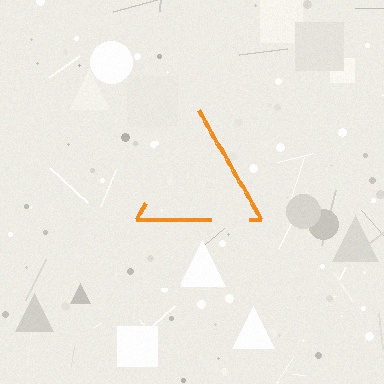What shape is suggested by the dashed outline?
The dashed outline suggests a triangle.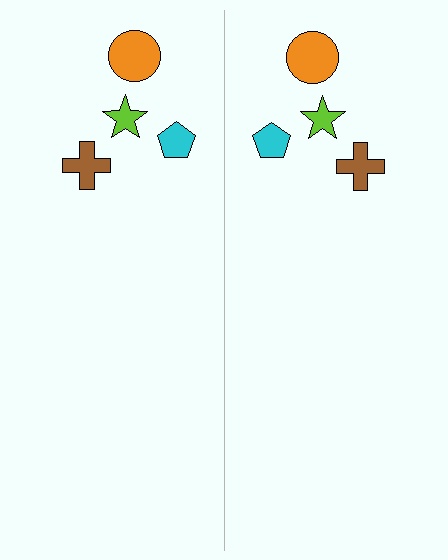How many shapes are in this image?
There are 8 shapes in this image.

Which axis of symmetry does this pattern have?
The pattern has a vertical axis of symmetry running through the center of the image.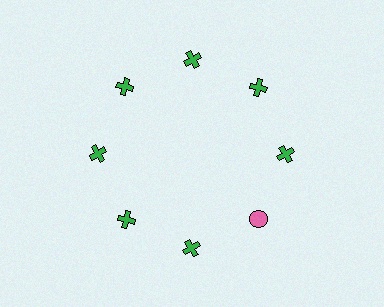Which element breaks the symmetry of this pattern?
The pink circle at roughly the 4 o'clock position breaks the symmetry. All other shapes are green crosses.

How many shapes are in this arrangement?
There are 8 shapes arranged in a ring pattern.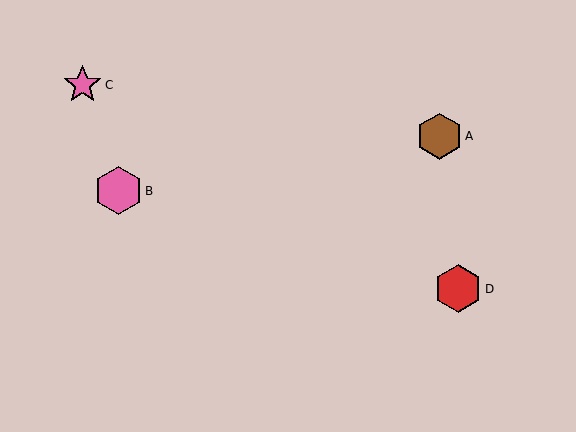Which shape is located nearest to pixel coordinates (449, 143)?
The brown hexagon (labeled A) at (439, 136) is nearest to that location.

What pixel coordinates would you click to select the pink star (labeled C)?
Click at (82, 85) to select the pink star C.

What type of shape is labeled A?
Shape A is a brown hexagon.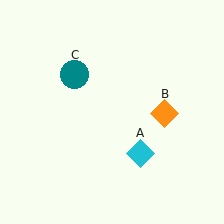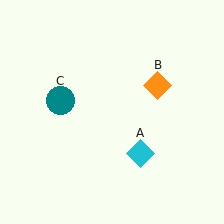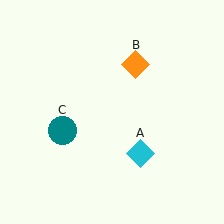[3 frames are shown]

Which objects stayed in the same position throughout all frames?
Cyan diamond (object A) remained stationary.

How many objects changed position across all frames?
2 objects changed position: orange diamond (object B), teal circle (object C).